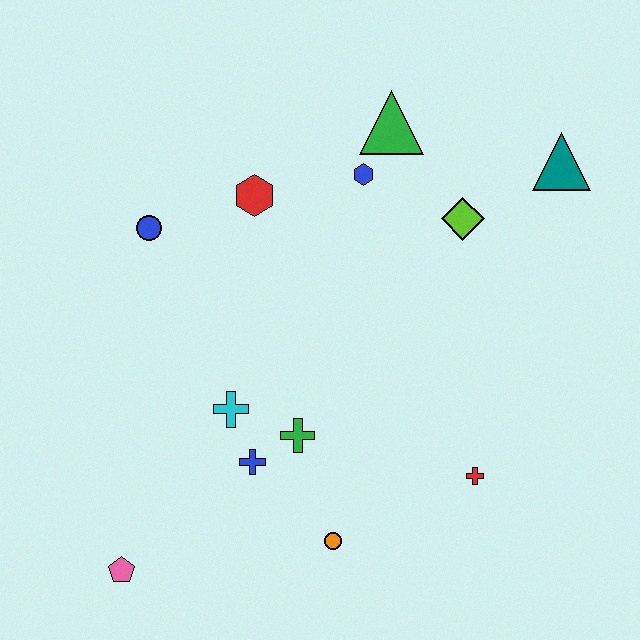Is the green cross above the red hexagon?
No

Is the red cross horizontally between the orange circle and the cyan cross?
No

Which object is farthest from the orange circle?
The teal triangle is farthest from the orange circle.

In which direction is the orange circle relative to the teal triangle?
The orange circle is below the teal triangle.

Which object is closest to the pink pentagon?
The blue cross is closest to the pink pentagon.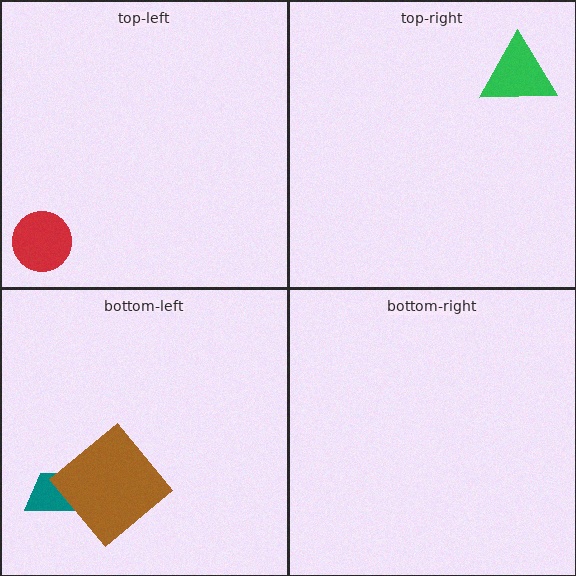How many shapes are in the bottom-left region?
2.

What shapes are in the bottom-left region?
The teal trapezoid, the brown diamond.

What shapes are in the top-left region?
The red circle.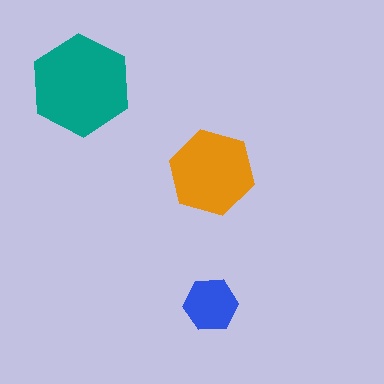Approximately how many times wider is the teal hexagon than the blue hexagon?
About 2 times wider.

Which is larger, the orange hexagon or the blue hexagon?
The orange one.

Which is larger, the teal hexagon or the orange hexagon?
The teal one.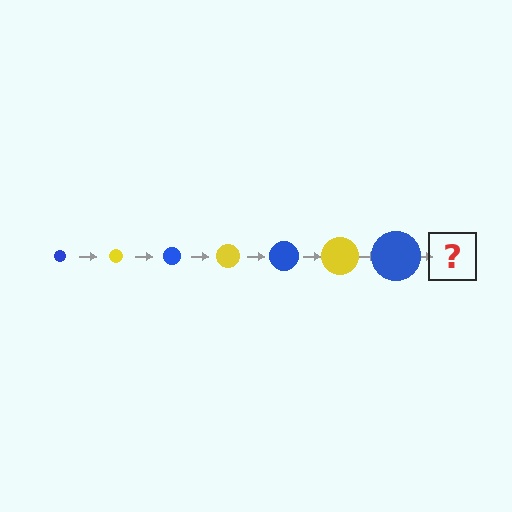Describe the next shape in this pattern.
It should be a yellow circle, larger than the previous one.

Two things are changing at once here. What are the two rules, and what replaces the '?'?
The two rules are that the circle grows larger each step and the color cycles through blue and yellow. The '?' should be a yellow circle, larger than the previous one.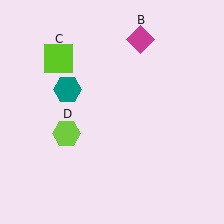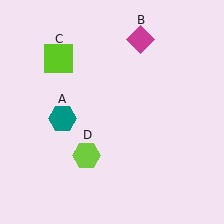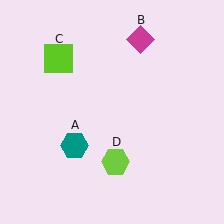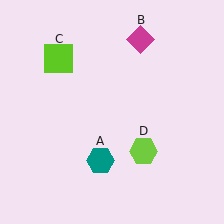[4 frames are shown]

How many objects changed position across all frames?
2 objects changed position: teal hexagon (object A), lime hexagon (object D).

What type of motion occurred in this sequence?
The teal hexagon (object A), lime hexagon (object D) rotated counterclockwise around the center of the scene.